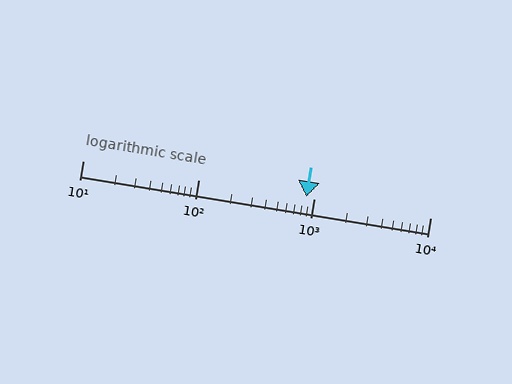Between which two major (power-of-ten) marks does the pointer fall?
The pointer is between 100 and 1000.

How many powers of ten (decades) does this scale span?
The scale spans 3 decades, from 10 to 10000.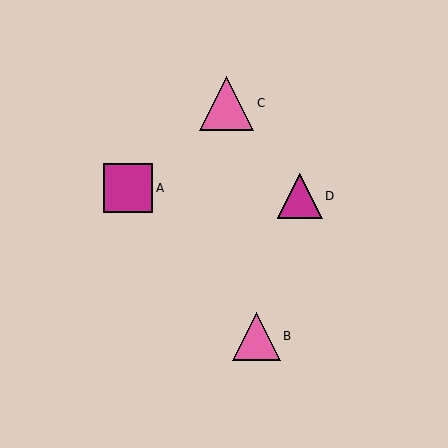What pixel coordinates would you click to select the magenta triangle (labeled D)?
Click at (300, 196) to select the magenta triangle D.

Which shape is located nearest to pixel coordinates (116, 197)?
The magenta square (labeled A) at (128, 188) is nearest to that location.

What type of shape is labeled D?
Shape D is a magenta triangle.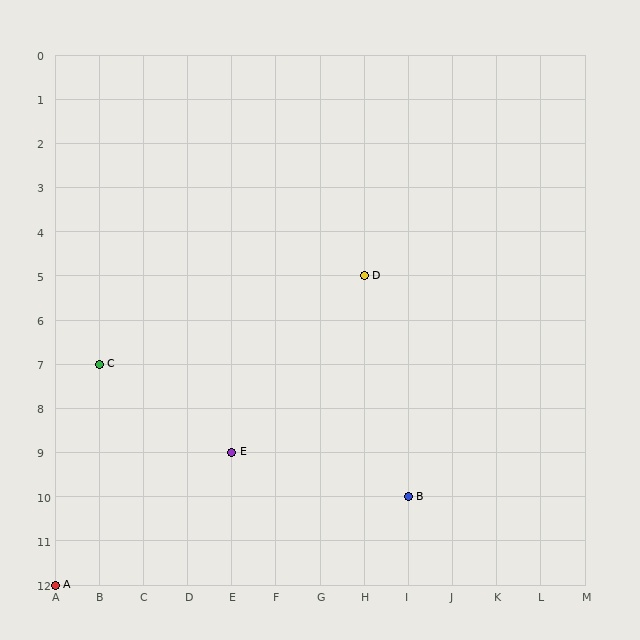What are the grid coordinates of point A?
Point A is at grid coordinates (A, 12).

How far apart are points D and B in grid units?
Points D and B are 1 column and 5 rows apart (about 5.1 grid units diagonally).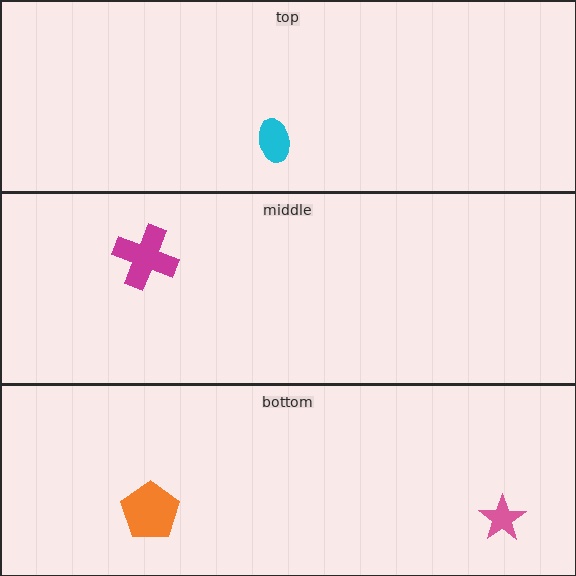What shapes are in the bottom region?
The orange pentagon, the pink star.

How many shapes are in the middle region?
1.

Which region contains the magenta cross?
The middle region.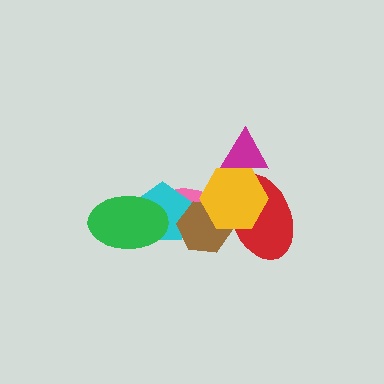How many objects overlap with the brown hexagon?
4 objects overlap with the brown hexagon.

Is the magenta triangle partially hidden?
Yes, it is partially covered by another shape.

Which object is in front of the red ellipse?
The yellow hexagon is in front of the red ellipse.